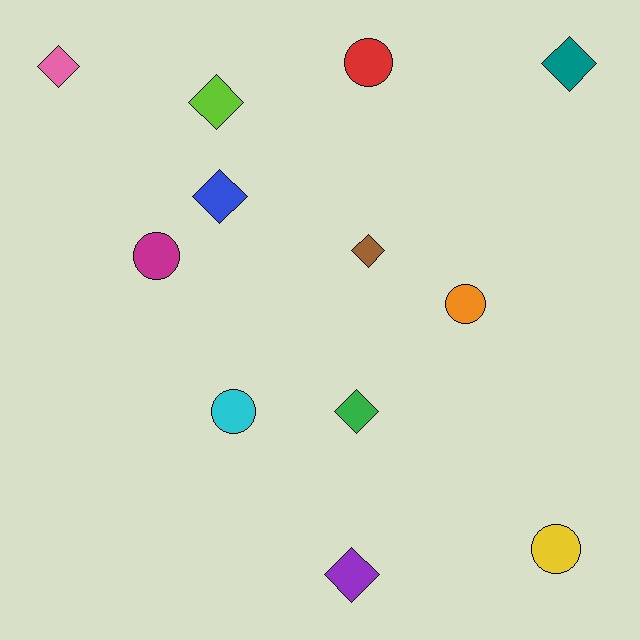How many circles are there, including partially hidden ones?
There are 5 circles.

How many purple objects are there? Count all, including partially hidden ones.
There is 1 purple object.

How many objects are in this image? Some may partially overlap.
There are 12 objects.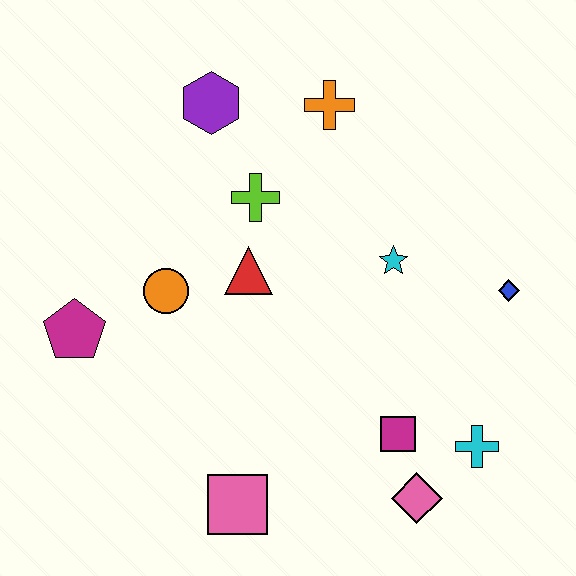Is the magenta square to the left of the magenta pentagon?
No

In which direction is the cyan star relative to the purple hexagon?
The cyan star is to the right of the purple hexagon.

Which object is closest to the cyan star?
The blue diamond is closest to the cyan star.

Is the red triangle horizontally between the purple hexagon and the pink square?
No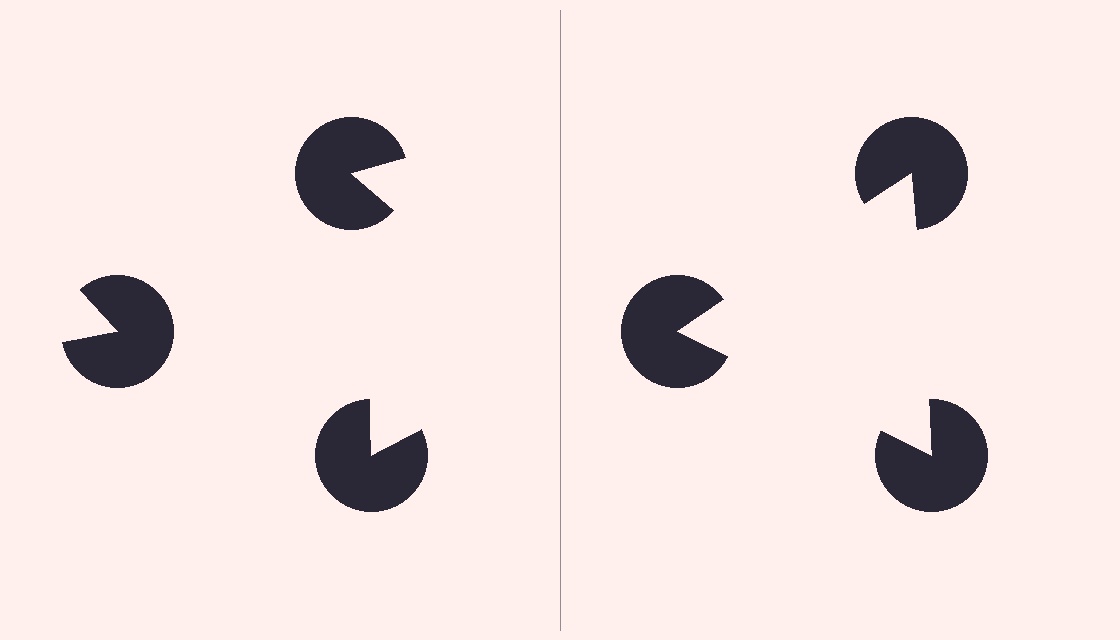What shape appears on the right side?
An illusory triangle.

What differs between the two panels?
The pac-man discs are positioned identically on both sides; only the wedge orientations differ. On the right they align to a triangle; on the left they are misaligned.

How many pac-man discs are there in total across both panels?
6 — 3 on each side.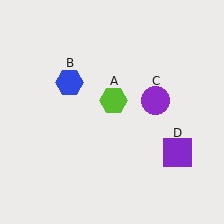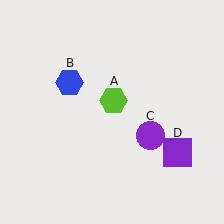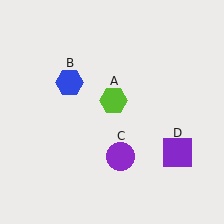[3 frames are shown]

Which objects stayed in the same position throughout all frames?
Lime hexagon (object A) and blue hexagon (object B) and purple square (object D) remained stationary.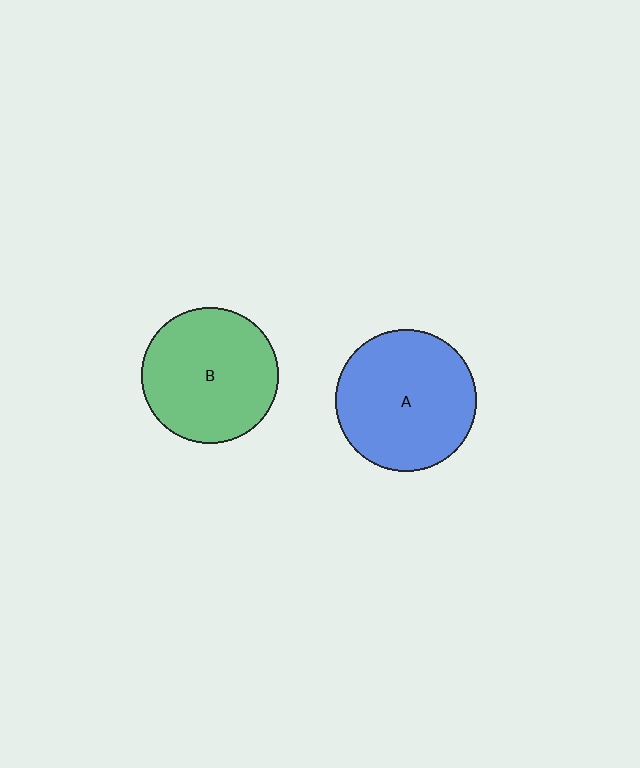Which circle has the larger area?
Circle A (blue).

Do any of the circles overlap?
No, none of the circles overlap.